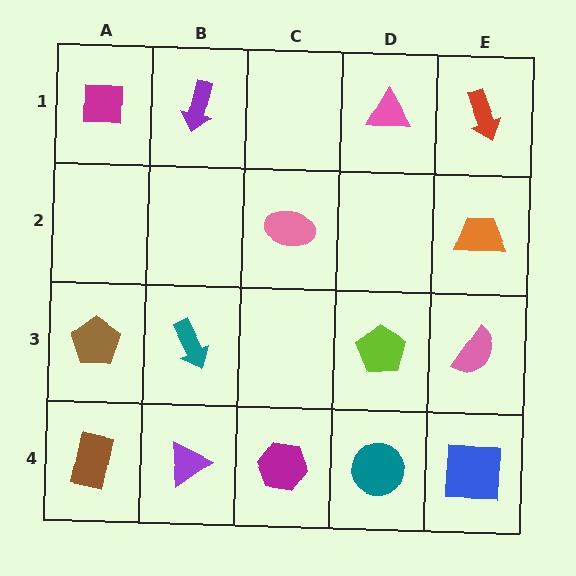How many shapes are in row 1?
4 shapes.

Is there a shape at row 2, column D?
No, that cell is empty.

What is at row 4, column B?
A purple triangle.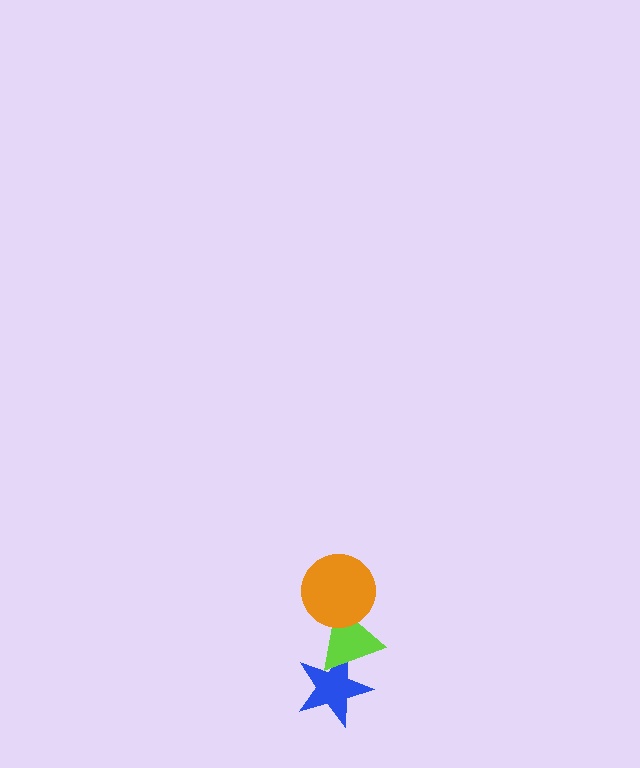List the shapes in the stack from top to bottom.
From top to bottom: the orange circle, the lime triangle, the blue star.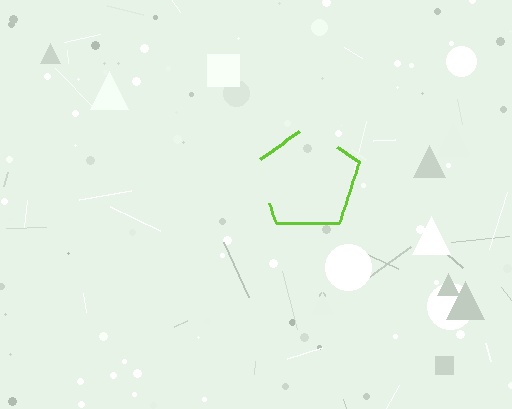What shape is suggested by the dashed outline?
The dashed outline suggests a pentagon.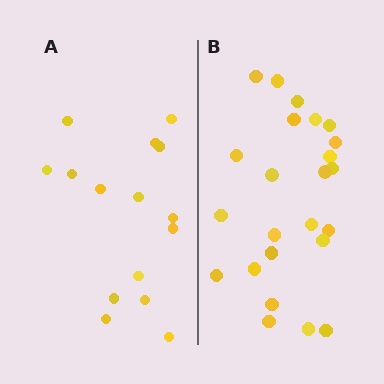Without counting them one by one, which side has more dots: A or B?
Region B (the right region) has more dots.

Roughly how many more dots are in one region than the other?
Region B has roughly 8 or so more dots than region A.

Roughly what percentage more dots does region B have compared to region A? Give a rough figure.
About 60% more.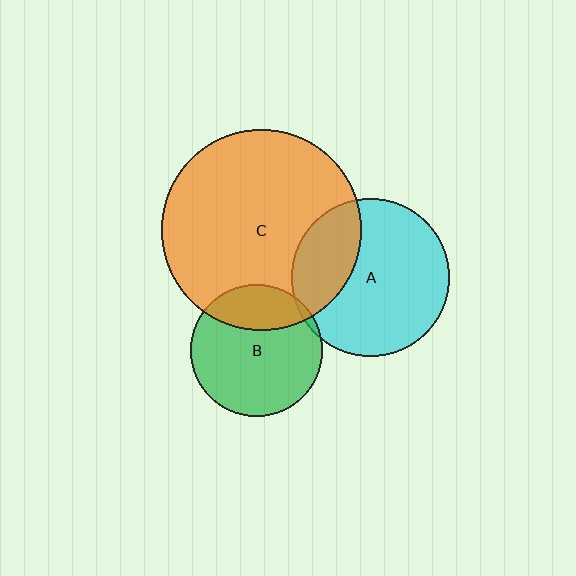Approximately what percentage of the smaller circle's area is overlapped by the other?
Approximately 30%.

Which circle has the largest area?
Circle C (orange).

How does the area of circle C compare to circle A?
Approximately 1.6 times.